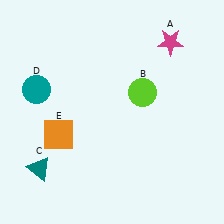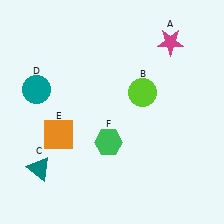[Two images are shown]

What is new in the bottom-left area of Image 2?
A green hexagon (F) was added in the bottom-left area of Image 2.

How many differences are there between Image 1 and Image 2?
There is 1 difference between the two images.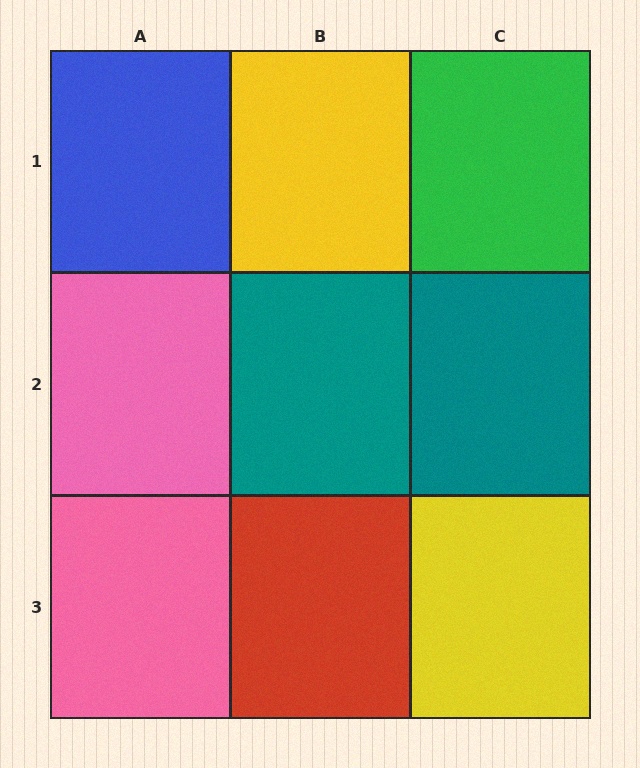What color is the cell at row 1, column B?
Yellow.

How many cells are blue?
1 cell is blue.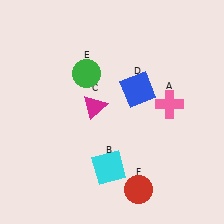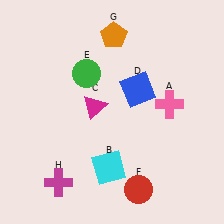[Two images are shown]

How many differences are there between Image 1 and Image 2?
There are 2 differences between the two images.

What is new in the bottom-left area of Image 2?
A magenta cross (H) was added in the bottom-left area of Image 2.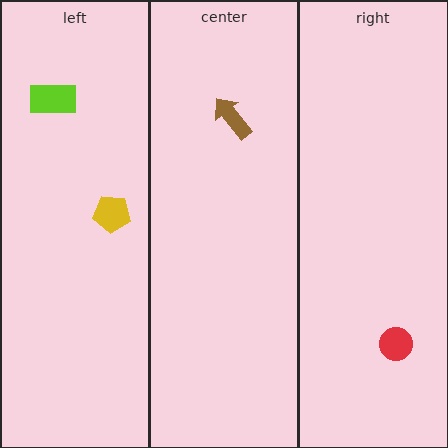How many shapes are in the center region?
1.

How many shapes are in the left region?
2.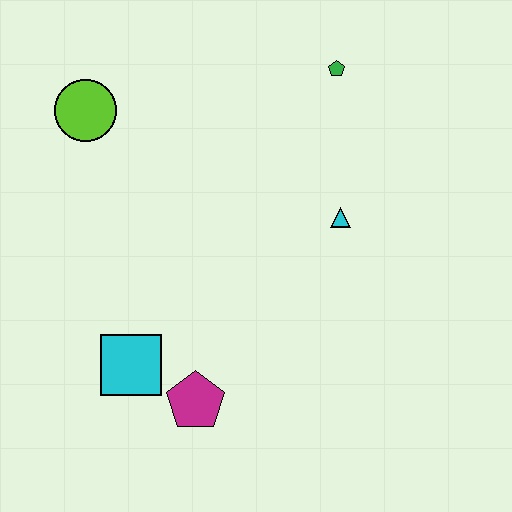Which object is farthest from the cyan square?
The green pentagon is farthest from the cyan square.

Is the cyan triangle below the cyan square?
No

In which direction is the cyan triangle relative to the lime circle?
The cyan triangle is to the right of the lime circle.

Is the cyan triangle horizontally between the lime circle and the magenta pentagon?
No